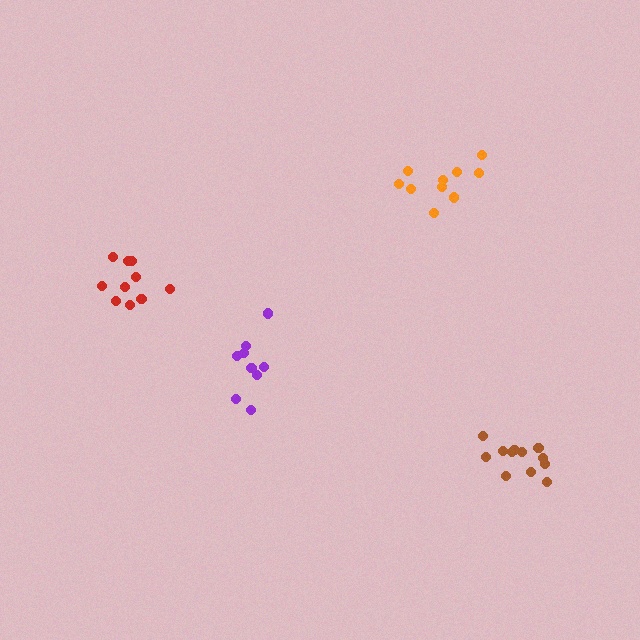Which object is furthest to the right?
The brown cluster is rightmost.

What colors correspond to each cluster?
The clusters are colored: purple, brown, orange, red.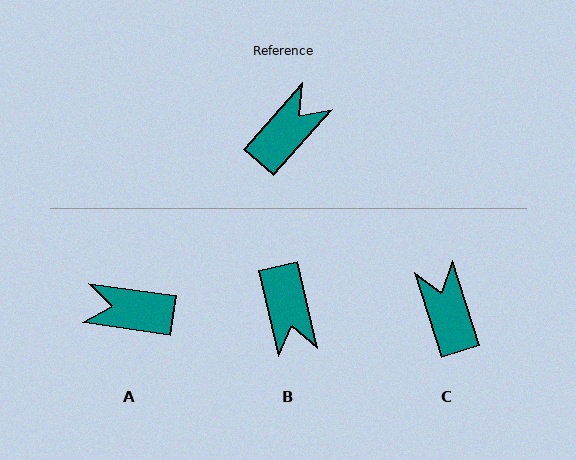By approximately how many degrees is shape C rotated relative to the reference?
Approximately 59 degrees counter-clockwise.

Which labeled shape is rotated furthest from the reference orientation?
B, about 125 degrees away.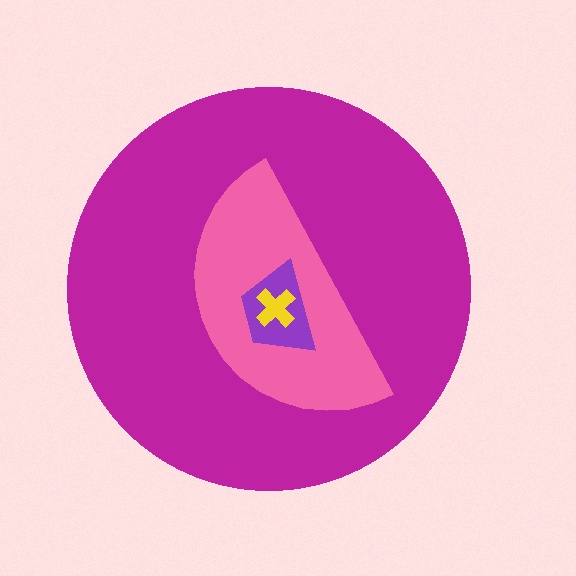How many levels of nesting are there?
4.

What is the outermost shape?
The magenta circle.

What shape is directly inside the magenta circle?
The pink semicircle.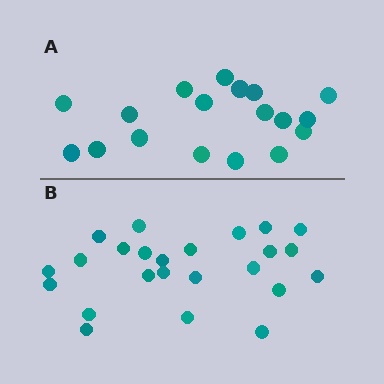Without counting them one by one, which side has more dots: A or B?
Region B (the bottom region) has more dots.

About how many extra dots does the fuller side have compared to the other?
Region B has about 6 more dots than region A.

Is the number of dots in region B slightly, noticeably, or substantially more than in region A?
Region B has noticeably more, but not dramatically so. The ratio is roughly 1.3 to 1.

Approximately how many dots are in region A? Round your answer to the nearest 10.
About 20 dots. (The exact count is 18, which rounds to 20.)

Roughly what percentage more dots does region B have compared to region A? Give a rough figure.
About 35% more.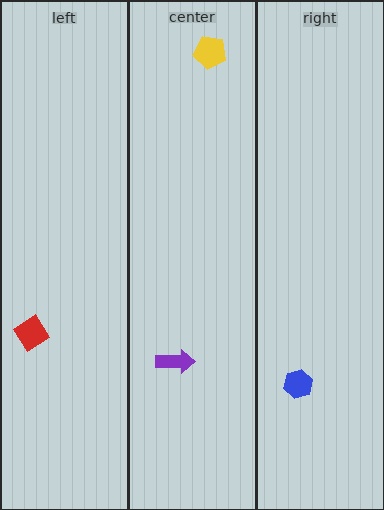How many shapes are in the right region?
1.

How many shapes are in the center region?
2.